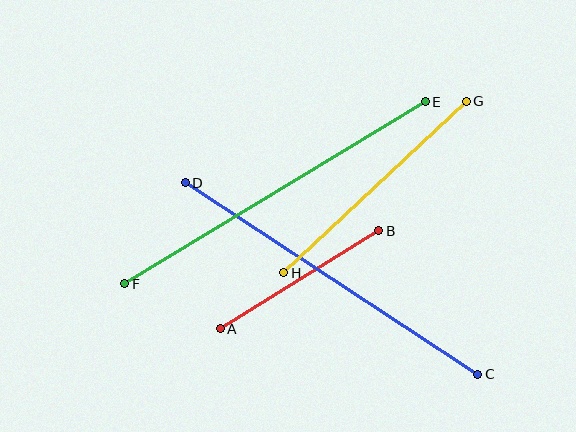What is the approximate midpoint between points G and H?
The midpoint is at approximately (375, 187) pixels.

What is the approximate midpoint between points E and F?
The midpoint is at approximately (275, 193) pixels.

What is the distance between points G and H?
The distance is approximately 250 pixels.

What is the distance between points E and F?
The distance is approximately 351 pixels.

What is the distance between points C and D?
The distance is approximately 349 pixels.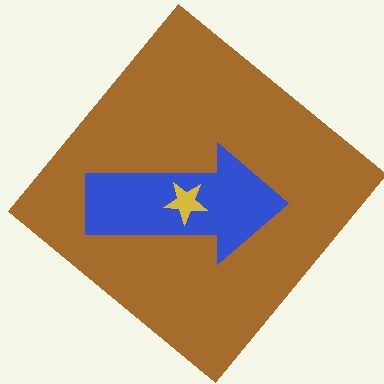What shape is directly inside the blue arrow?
The yellow star.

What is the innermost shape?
The yellow star.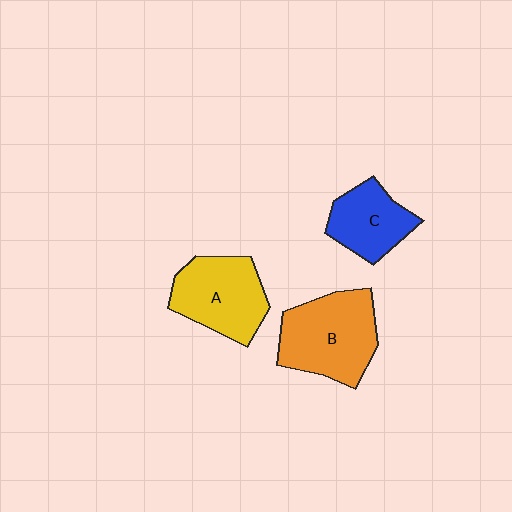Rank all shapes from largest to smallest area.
From largest to smallest: B (orange), A (yellow), C (blue).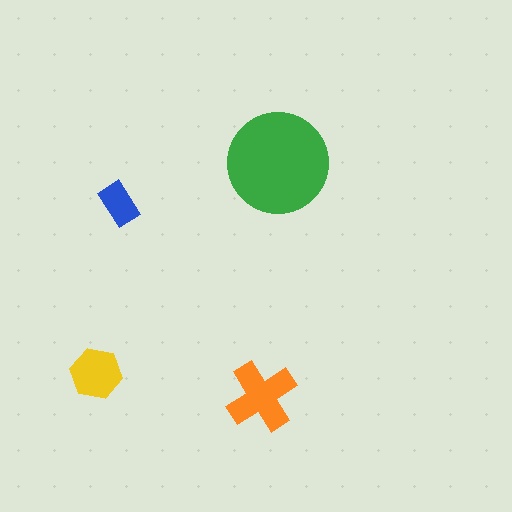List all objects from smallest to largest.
The blue rectangle, the yellow hexagon, the orange cross, the green circle.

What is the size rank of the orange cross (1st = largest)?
2nd.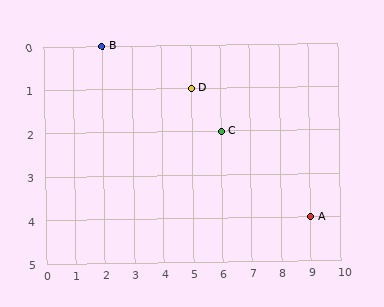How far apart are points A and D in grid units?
Points A and D are 4 columns and 3 rows apart (about 5.0 grid units diagonally).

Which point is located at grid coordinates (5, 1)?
Point D is at (5, 1).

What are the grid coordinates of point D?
Point D is at grid coordinates (5, 1).